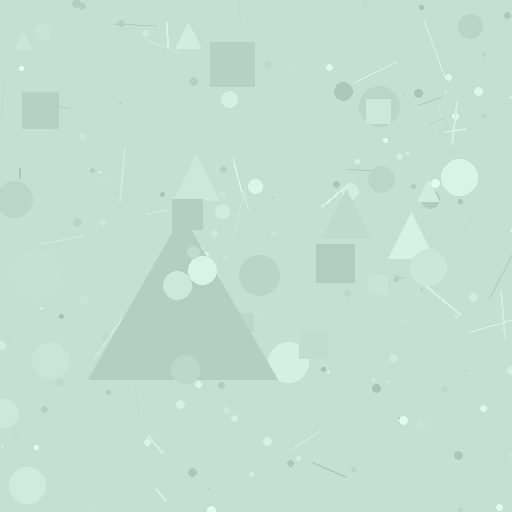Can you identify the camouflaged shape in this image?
The camouflaged shape is a triangle.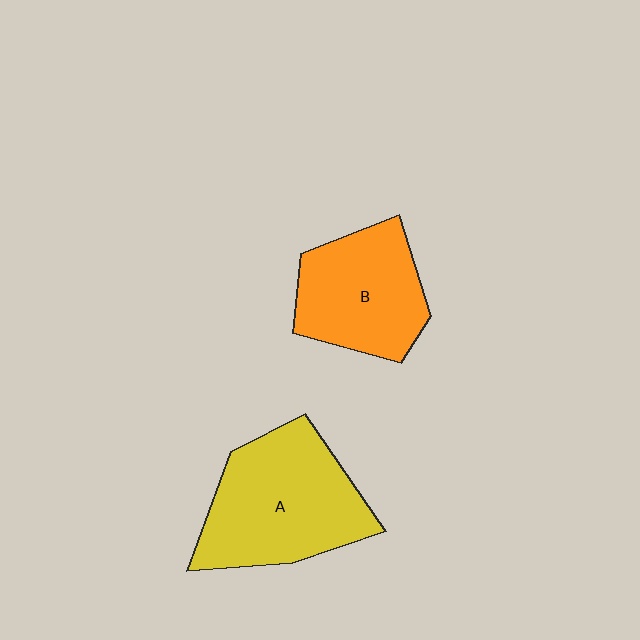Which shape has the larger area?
Shape A (yellow).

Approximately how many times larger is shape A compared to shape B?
Approximately 1.3 times.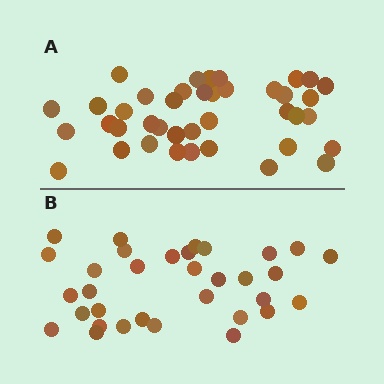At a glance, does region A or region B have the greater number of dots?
Region A (the top region) has more dots.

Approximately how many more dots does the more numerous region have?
Region A has roughly 8 or so more dots than region B.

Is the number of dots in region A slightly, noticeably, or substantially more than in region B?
Region A has only slightly more — the two regions are fairly close. The ratio is roughly 1.2 to 1.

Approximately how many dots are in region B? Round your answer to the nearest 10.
About 30 dots. (The exact count is 33, which rounds to 30.)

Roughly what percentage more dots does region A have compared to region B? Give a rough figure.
About 20% more.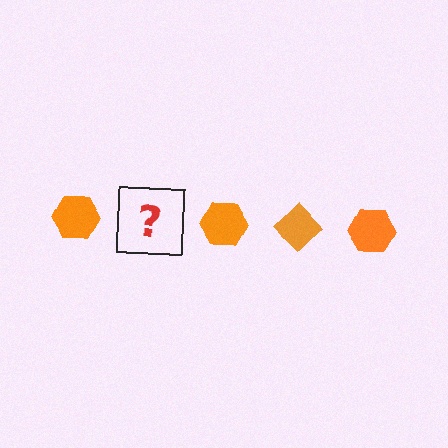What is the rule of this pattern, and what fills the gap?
The rule is that the pattern cycles through hexagon, diamond shapes in orange. The gap should be filled with an orange diamond.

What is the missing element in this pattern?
The missing element is an orange diamond.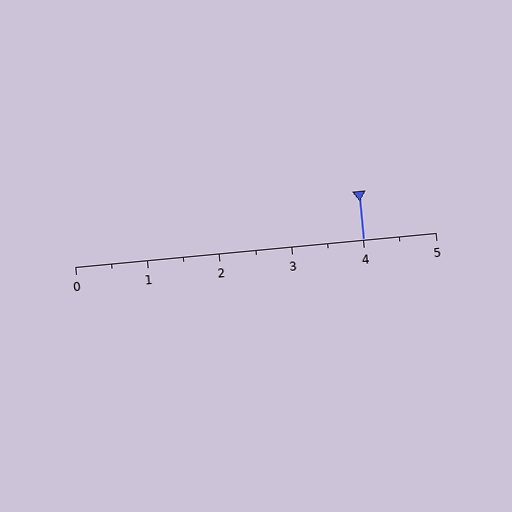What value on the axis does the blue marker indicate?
The marker indicates approximately 4.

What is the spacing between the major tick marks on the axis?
The major ticks are spaced 1 apart.